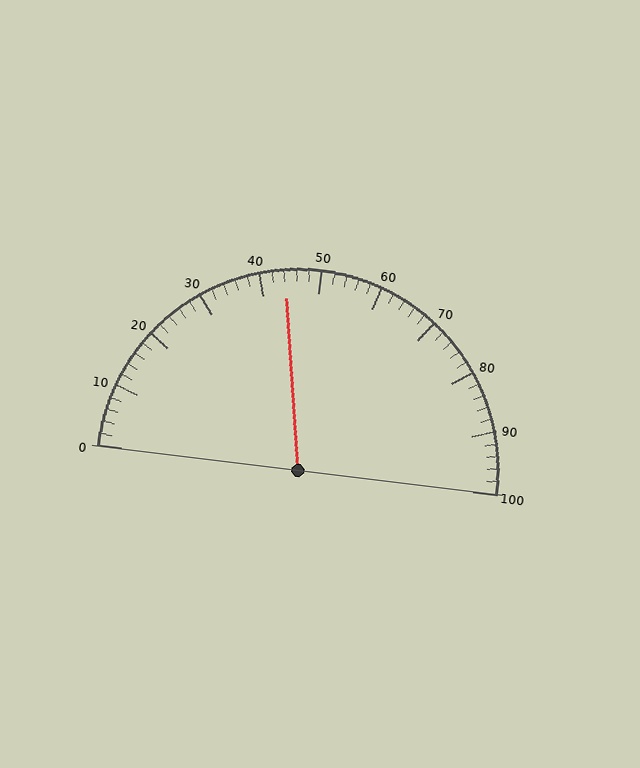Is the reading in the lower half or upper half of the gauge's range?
The reading is in the lower half of the range (0 to 100).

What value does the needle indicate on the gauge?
The needle indicates approximately 44.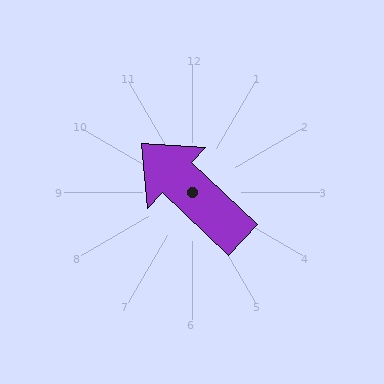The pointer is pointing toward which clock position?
Roughly 10 o'clock.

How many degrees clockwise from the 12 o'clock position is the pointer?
Approximately 313 degrees.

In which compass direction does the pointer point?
Northwest.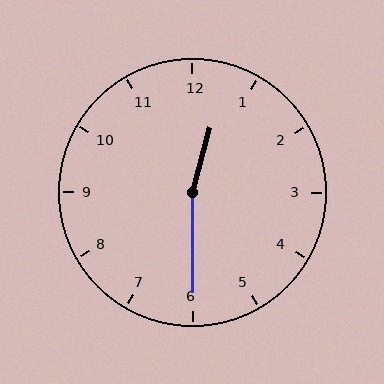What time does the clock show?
12:30.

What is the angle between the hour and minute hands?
Approximately 165 degrees.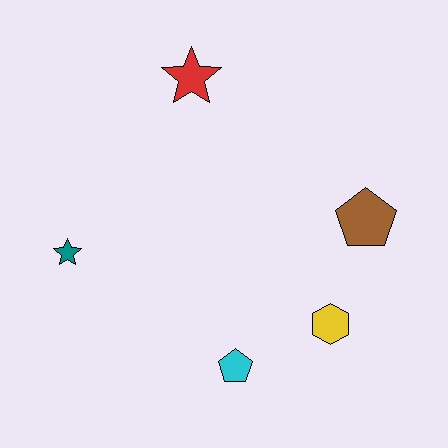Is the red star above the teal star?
Yes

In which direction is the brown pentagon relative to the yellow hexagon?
The brown pentagon is above the yellow hexagon.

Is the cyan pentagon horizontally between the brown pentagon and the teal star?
Yes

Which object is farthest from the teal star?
The brown pentagon is farthest from the teal star.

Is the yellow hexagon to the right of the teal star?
Yes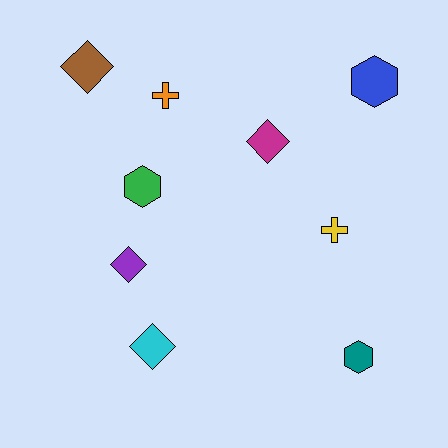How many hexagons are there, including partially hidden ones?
There are 3 hexagons.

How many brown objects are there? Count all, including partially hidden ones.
There is 1 brown object.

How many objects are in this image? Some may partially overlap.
There are 9 objects.